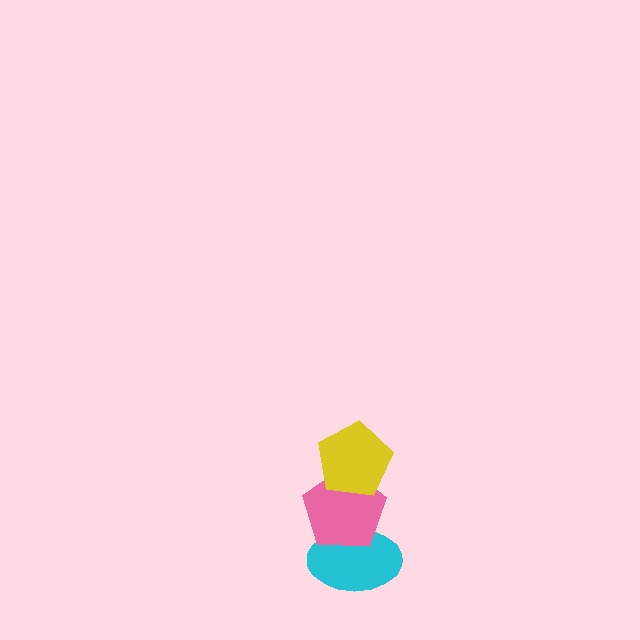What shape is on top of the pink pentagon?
The yellow pentagon is on top of the pink pentagon.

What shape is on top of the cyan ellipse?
The pink pentagon is on top of the cyan ellipse.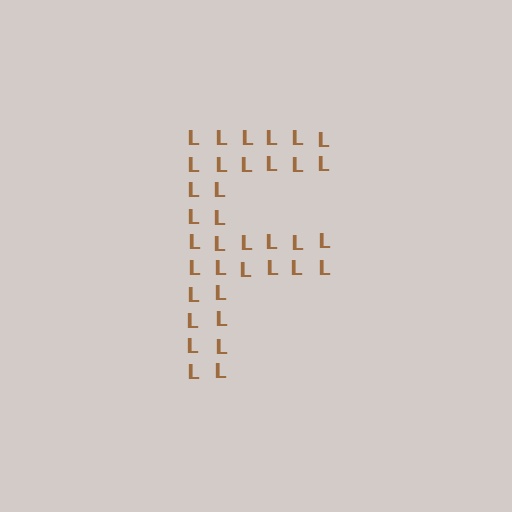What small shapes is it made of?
It is made of small letter L's.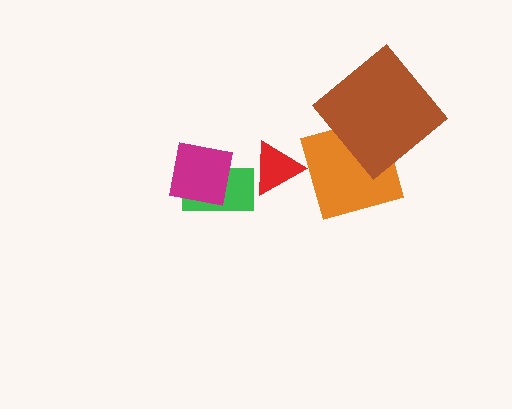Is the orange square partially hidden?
Yes, it is partially covered by another shape.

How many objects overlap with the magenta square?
1 object overlaps with the magenta square.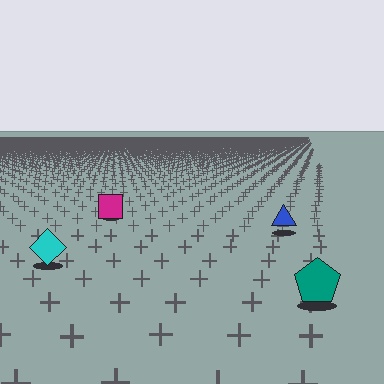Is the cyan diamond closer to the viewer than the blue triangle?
Yes. The cyan diamond is closer — you can tell from the texture gradient: the ground texture is coarser near it.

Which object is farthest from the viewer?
The magenta square is farthest from the viewer. It appears smaller and the ground texture around it is denser.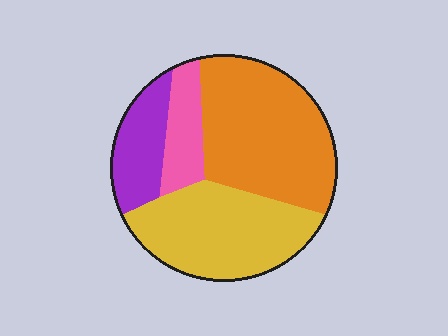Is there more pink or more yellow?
Yellow.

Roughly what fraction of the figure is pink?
Pink covers roughly 10% of the figure.